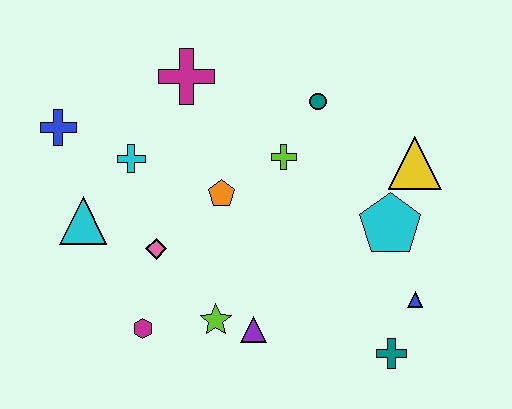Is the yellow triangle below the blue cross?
Yes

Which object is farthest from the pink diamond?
The yellow triangle is farthest from the pink diamond.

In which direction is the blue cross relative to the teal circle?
The blue cross is to the left of the teal circle.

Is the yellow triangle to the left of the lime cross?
No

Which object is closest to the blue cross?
The cyan cross is closest to the blue cross.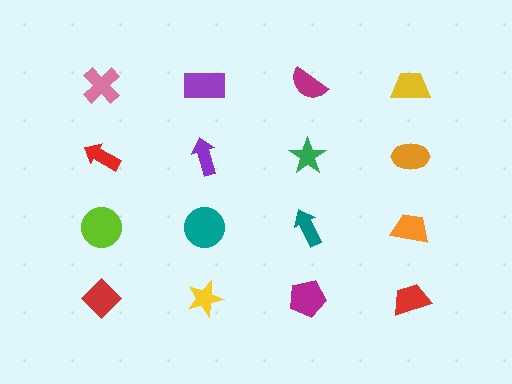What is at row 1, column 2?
A purple rectangle.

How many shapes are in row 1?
4 shapes.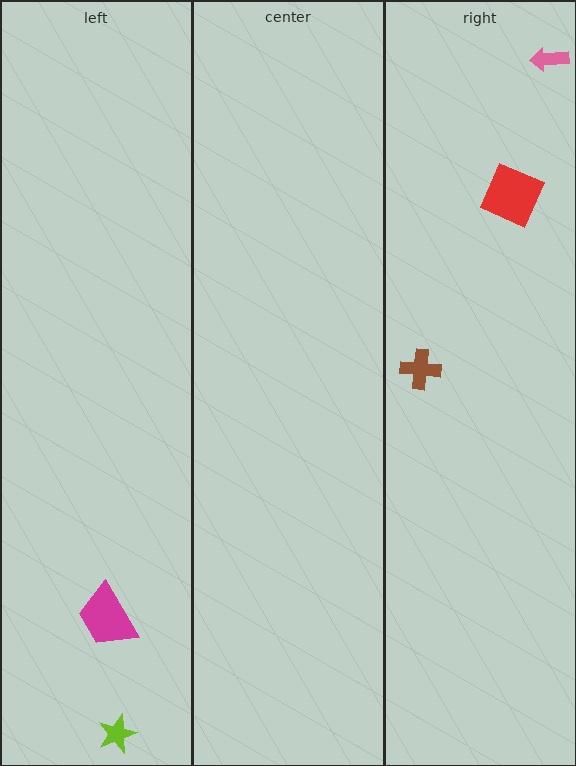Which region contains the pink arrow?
The right region.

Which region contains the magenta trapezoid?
The left region.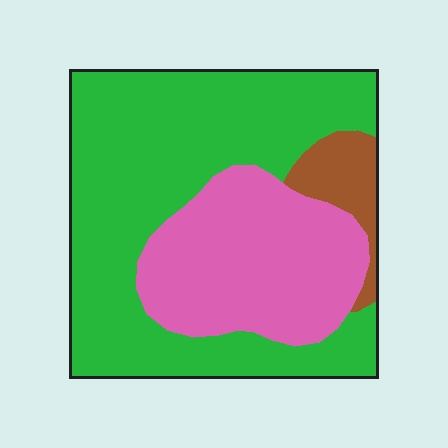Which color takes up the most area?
Green, at roughly 60%.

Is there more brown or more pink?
Pink.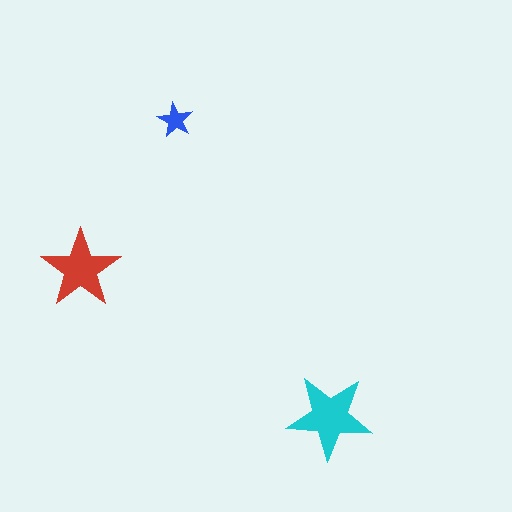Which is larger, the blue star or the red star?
The red one.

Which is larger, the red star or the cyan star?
The cyan one.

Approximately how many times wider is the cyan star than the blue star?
About 2.5 times wider.